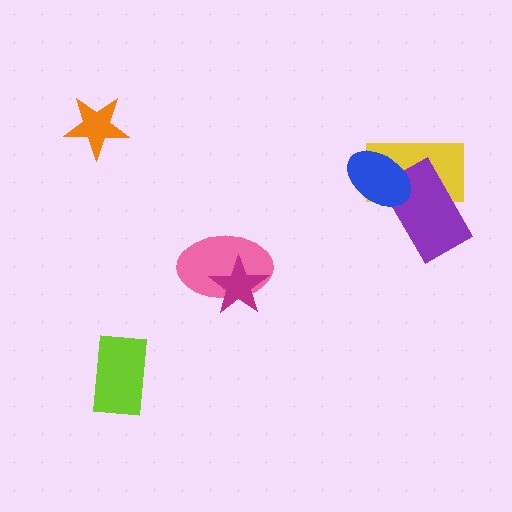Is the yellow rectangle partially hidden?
Yes, it is partially covered by another shape.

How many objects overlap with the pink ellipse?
1 object overlaps with the pink ellipse.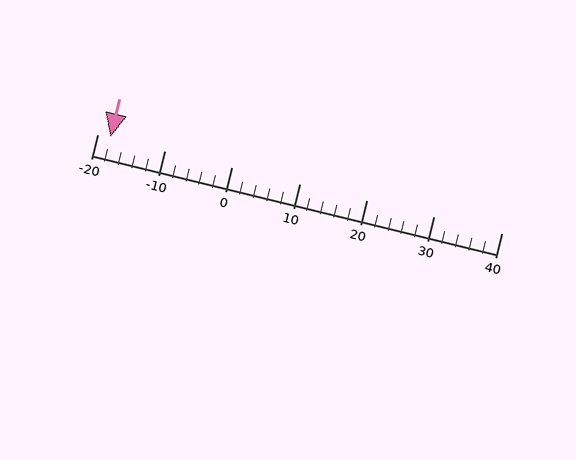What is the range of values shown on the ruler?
The ruler shows values from -20 to 40.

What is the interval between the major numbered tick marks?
The major tick marks are spaced 10 units apart.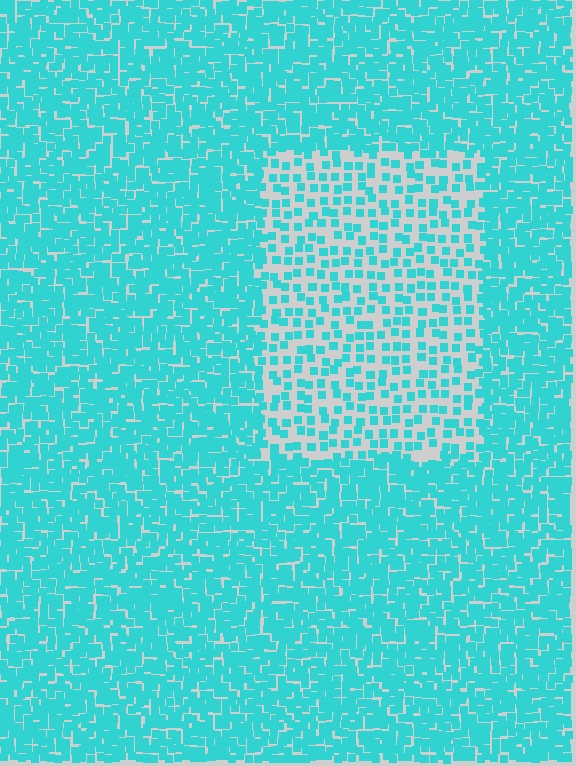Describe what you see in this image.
The image contains small cyan elements arranged at two different densities. A rectangle-shaped region is visible where the elements are less densely packed than the surrounding area.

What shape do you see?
I see a rectangle.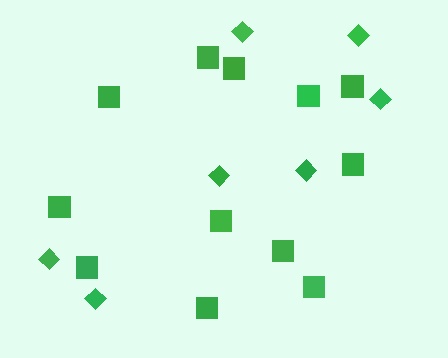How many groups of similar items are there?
There are 2 groups: one group of squares (12) and one group of diamonds (7).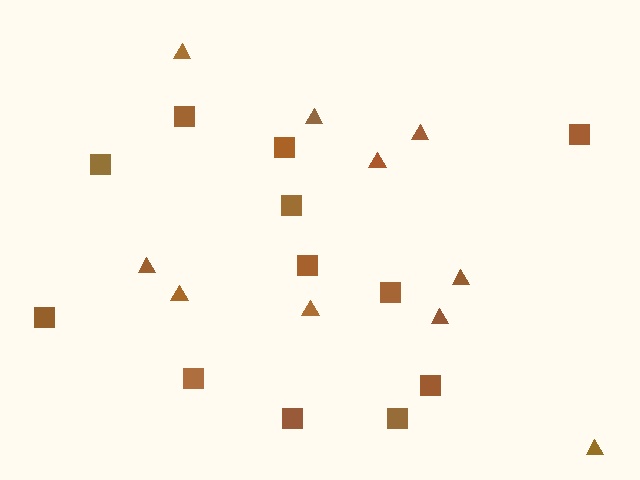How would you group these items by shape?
There are 2 groups: one group of squares (12) and one group of triangles (10).